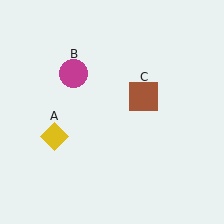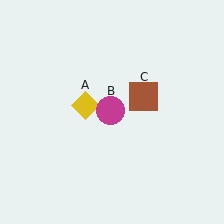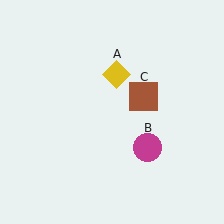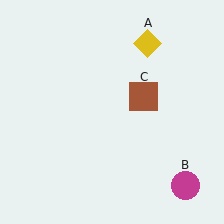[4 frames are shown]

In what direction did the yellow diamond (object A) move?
The yellow diamond (object A) moved up and to the right.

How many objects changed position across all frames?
2 objects changed position: yellow diamond (object A), magenta circle (object B).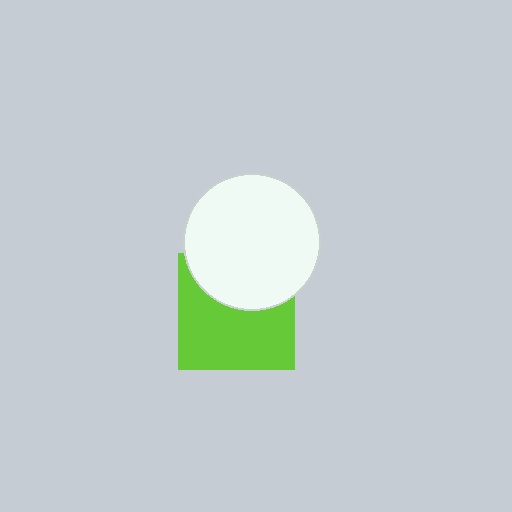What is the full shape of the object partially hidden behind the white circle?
The partially hidden object is a lime square.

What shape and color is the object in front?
The object in front is a white circle.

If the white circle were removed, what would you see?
You would see the complete lime square.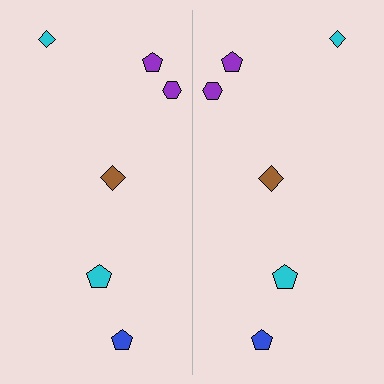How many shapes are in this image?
There are 12 shapes in this image.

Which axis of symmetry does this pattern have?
The pattern has a vertical axis of symmetry running through the center of the image.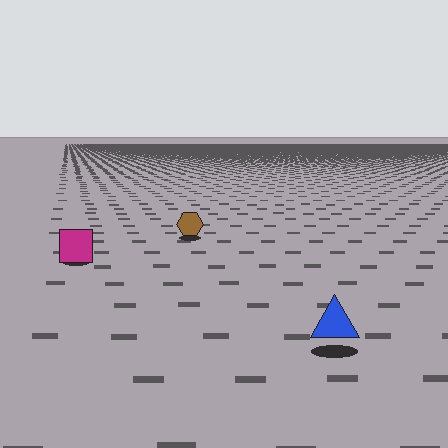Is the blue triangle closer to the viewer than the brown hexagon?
Yes. The blue triangle is closer — you can tell from the texture gradient: the ground texture is coarser near it.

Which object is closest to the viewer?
The blue triangle is closest. The texture marks near it are larger and more spread out.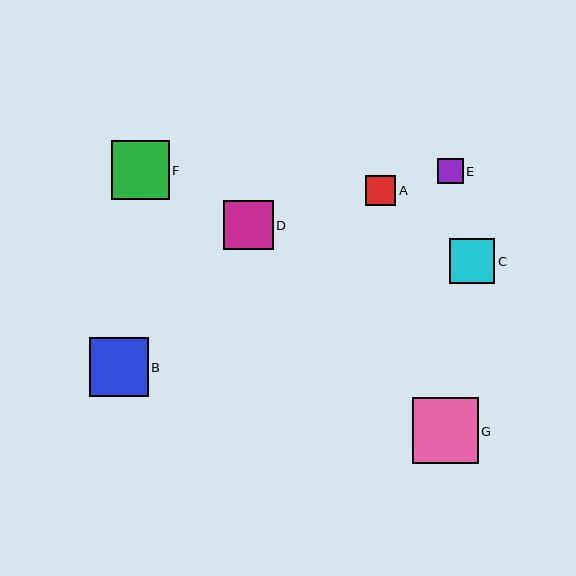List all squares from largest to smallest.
From largest to smallest: G, B, F, D, C, A, E.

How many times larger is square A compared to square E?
Square A is approximately 1.2 times the size of square E.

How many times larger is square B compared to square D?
Square B is approximately 1.2 times the size of square D.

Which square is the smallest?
Square E is the smallest with a size of approximately 25 pixels.